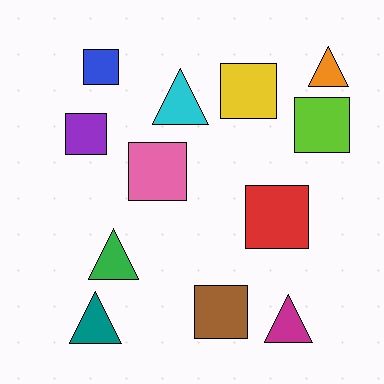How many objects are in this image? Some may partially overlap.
There are 12 objects.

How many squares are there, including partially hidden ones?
There are 7 squares.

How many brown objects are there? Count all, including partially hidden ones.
There is 1 brown object.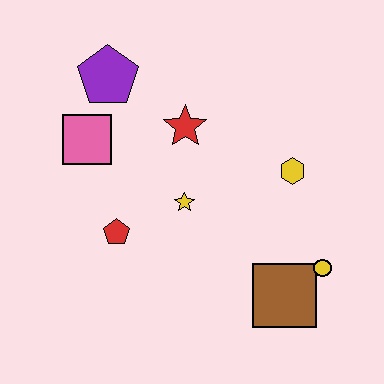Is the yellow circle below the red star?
Yes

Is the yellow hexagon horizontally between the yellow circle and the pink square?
Yes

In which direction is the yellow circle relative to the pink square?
The yellow circle is to the right of the pink square.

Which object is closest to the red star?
The yellow star is closest to the red star.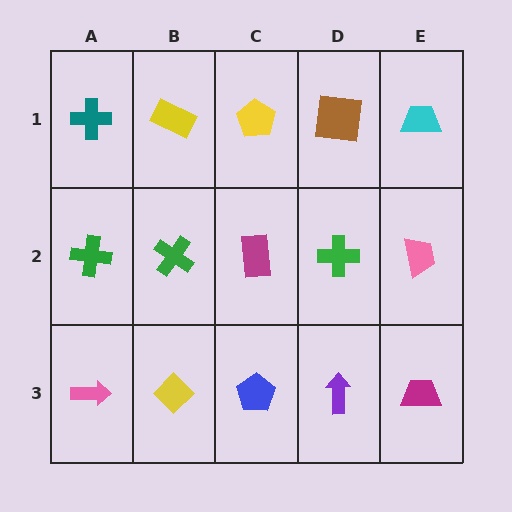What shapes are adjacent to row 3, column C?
A magenta rectangle (row 2, column C), a yellow diamond (row 3, column B), a purple arrow (row 3, column D).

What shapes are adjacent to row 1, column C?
A magenta rectangle (row 2, column C), a yellow rectangle (row 1, column B), a brown square (row 1, column D).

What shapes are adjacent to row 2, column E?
A cyan trapezoid (row 1, column E), a magenta trapezoid (row 3, column E), a green cross (row 2, column D).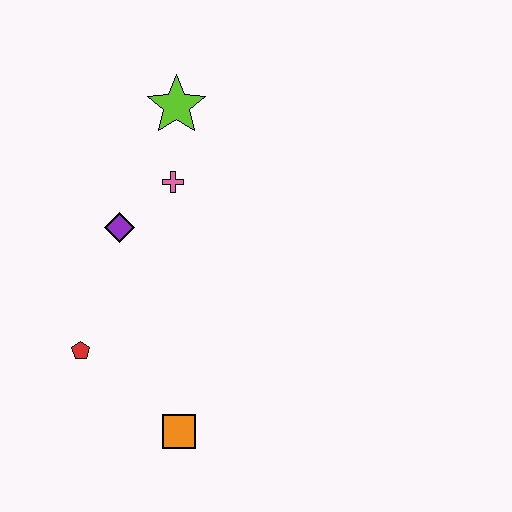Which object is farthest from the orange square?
The lime star is farthest from the orange square.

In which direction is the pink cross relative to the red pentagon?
The pink cross is above the red pentagon.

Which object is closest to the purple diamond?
The pink cross is closest to the purple diamond.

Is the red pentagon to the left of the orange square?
Yes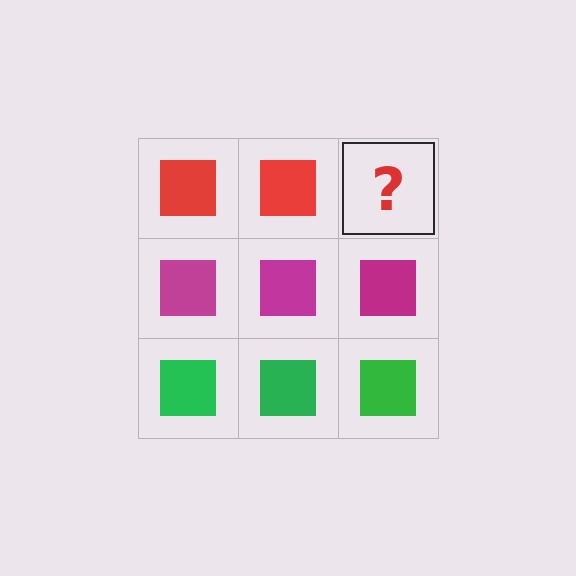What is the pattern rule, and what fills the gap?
The rule is that each row has a consistent color. The gap should be filled with a red square.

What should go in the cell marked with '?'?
The missing cell should contain a red square.